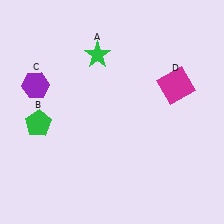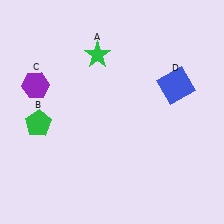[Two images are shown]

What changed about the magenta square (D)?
In Image 1, D is magenta. In Image 2, it changed to blue.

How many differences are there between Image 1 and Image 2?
There is 1 difference between the two images.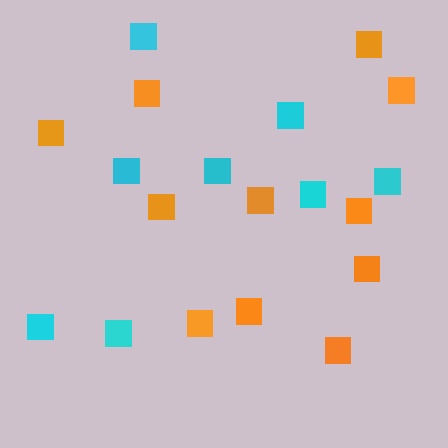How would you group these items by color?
There are 2 groups: one group of orange squares (11) and one group of cyan squares (8).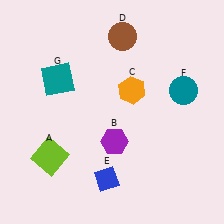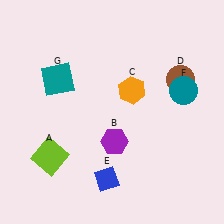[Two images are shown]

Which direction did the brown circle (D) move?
The brown circle (D) moved right.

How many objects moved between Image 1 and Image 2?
1 object moved between the two images.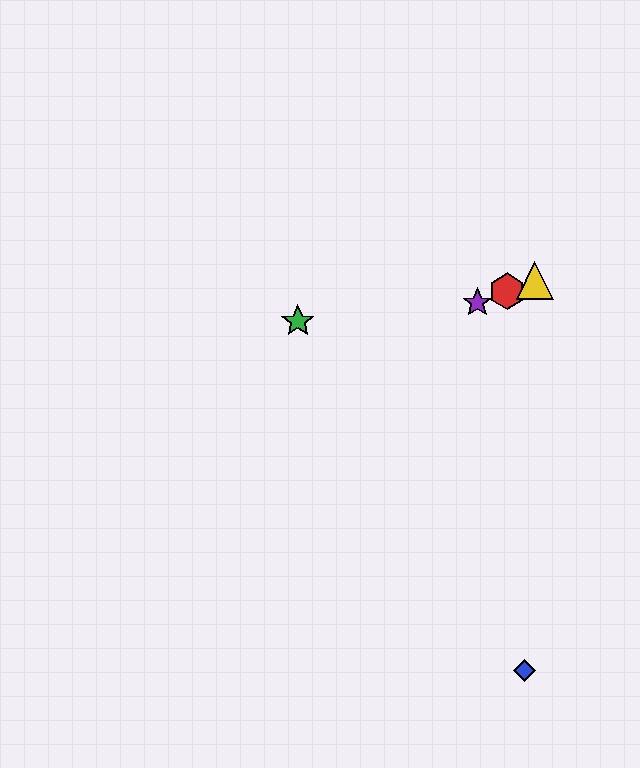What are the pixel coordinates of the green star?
The green star is at (298, 321).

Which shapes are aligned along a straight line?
The red hexagon, the yellow triangle, the purple star are aligned along a straight line.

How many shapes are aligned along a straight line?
3 shapes (the red hexagon, the yellow triangle, the purple star) are aligned along a straight line.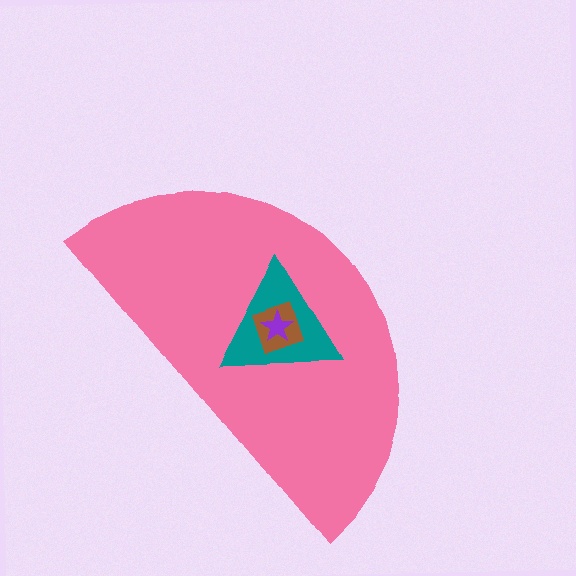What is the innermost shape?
The purple star.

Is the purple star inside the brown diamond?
Yes.